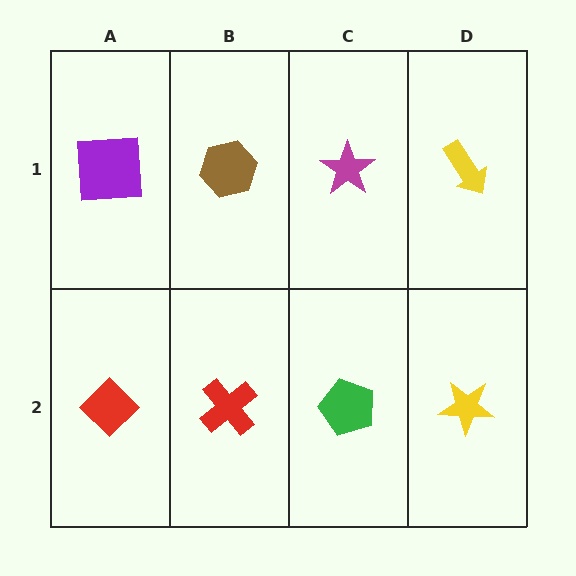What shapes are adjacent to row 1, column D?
A yellow star (row 2, column D), a magenta star (row 1, column C).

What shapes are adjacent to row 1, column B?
A red cross (row 2, column B), a purple square (row 1, column A), a magenta star (row 1, column C).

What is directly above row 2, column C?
A magenta star.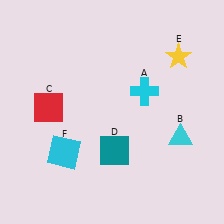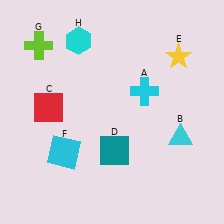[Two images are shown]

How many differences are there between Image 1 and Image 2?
There are 2 differences between the two images.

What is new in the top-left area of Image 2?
A cyan hexagon (H) was added in the top-left area of Image 2.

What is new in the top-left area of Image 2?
A lime cross (G) was added in the top-left area of Image 2.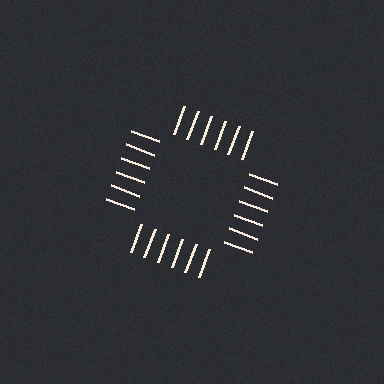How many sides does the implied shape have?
4 sides — the line-ends trace a square.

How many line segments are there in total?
24 — 6 along each of the 4 edges.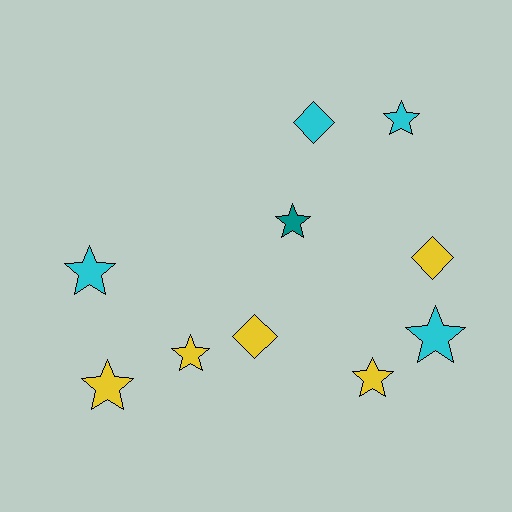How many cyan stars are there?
There are 3 cyan stars.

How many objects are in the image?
There are 10 objects.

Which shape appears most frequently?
Star, with 7 objects.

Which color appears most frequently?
Yellow, with 5 objects.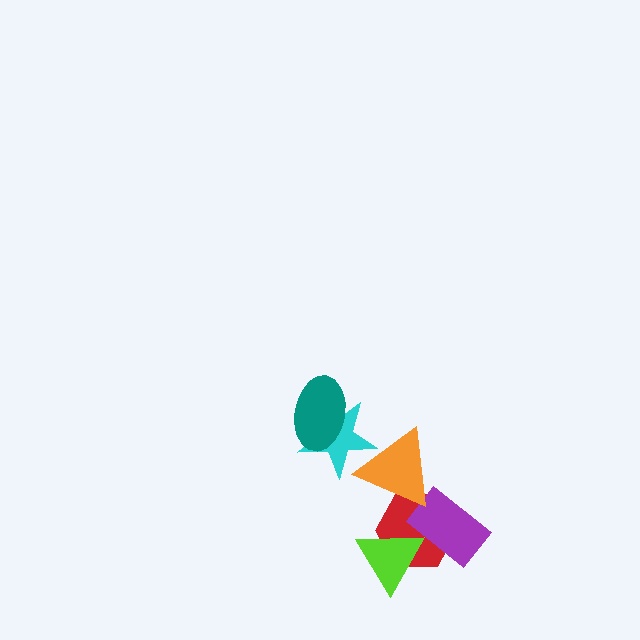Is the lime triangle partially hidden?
Yes, it is partially covered by another shape.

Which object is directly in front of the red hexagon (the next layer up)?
The lime triangle is directly in front of the red hexagon.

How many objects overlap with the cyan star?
2 objects overlap with the cyan star.